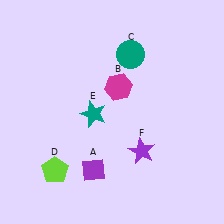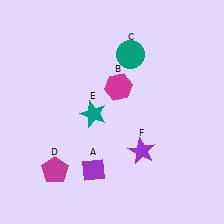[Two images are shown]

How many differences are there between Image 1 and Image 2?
There is 1 difference between the two images.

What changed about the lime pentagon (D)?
In Image 1, D is lime. In Image 2, it changed to magenta.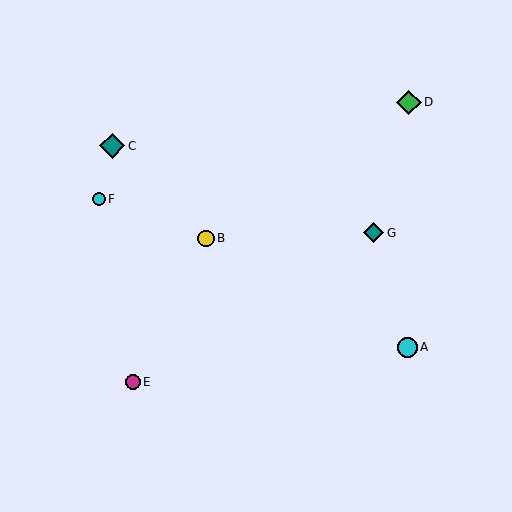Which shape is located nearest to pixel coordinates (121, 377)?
The magenta circle (labeled E) at (133, 382) is nearest to that location.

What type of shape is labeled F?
Shape F is a cyan circle.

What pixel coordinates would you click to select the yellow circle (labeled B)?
Click at (206, 238) to select the yellow circle B.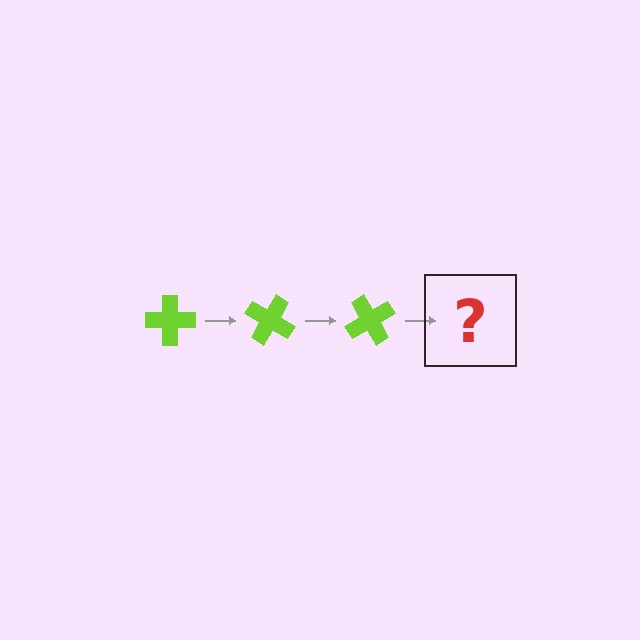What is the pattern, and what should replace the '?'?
The pattern is that the cross rotates 30 degrees each step. The '?' should be a lime cross rotated 90 degrees.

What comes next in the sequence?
The next element should be a lime cross rotated 90 degrees.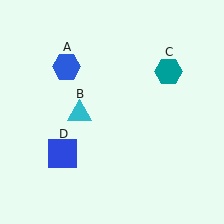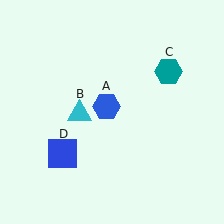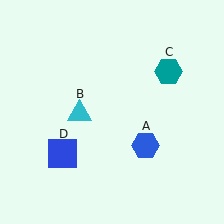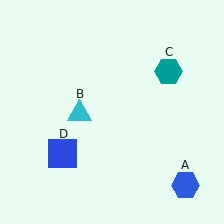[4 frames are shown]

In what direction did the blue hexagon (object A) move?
The blue hexagon (object A) moved down and to the right.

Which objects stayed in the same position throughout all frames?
Cyan triangle (object B) and teal hexagon (object C) and blue square (object D) remained stationary.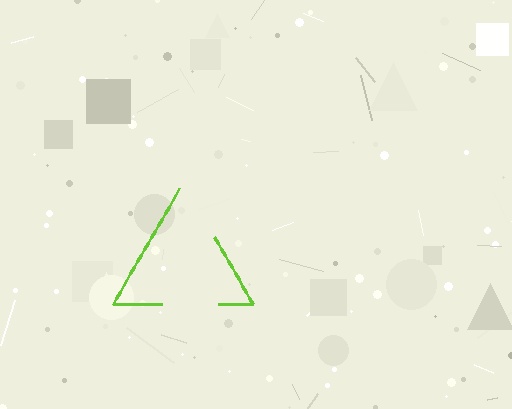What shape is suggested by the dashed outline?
The dashed outline suggests a triangle.